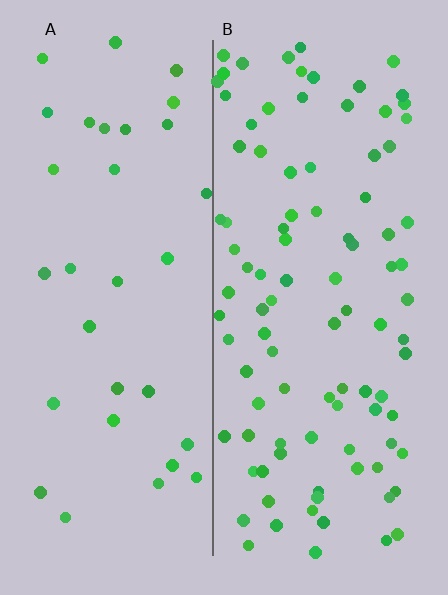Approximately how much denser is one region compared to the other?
Approximately 2.9× — region B over region A.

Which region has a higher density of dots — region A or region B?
B (the right).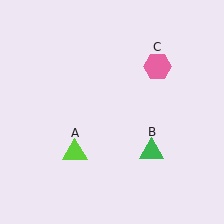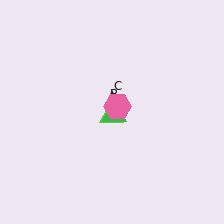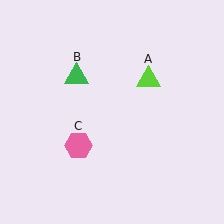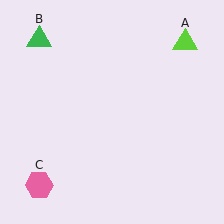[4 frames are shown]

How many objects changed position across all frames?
3 objects changed position: lime triangle (object A), green triangle (object B), pink hexagon (object C).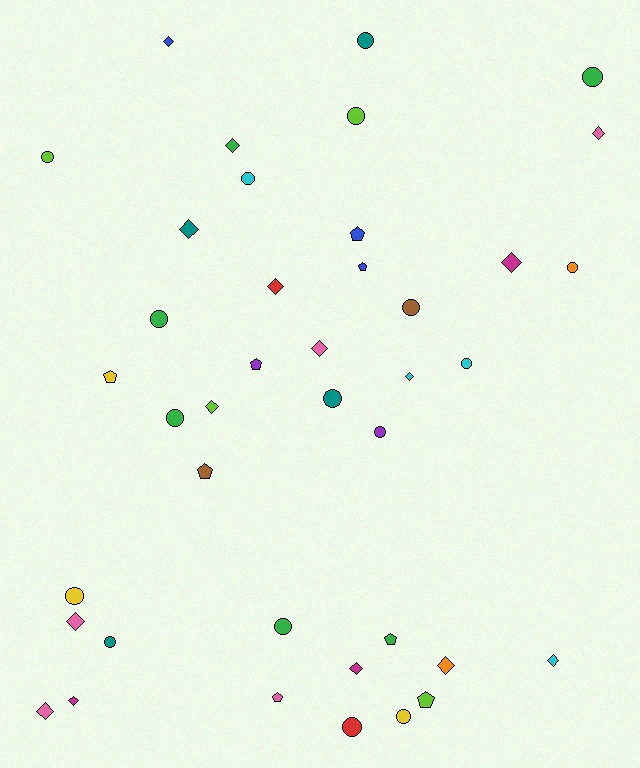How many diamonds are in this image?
There are 15 diamonds.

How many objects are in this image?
There are 40 objects.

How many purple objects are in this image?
There are 2 purple objects.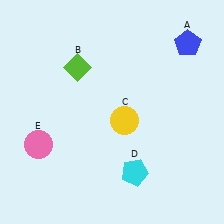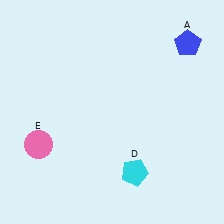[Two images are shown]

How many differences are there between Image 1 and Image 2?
There are 2 differences between the two images.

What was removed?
The yellow circle (C), the lime diamond (B) were removed in Image 2.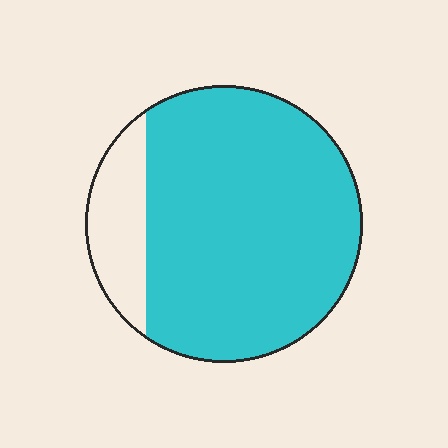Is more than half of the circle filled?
Yes.